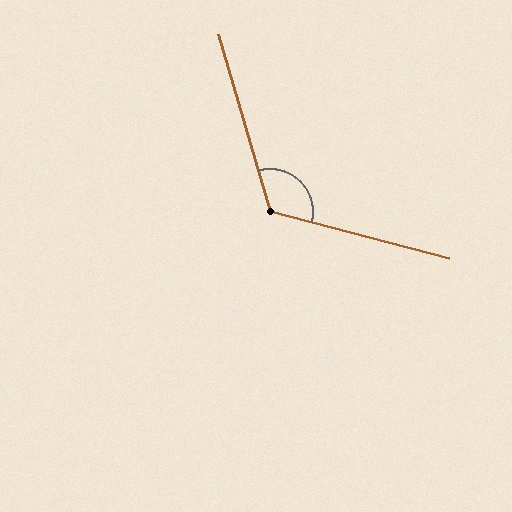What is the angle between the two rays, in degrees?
Approximately 121 degrees.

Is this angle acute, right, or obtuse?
It is obtuse.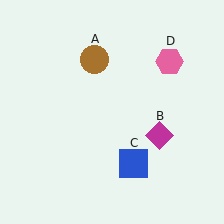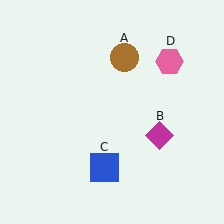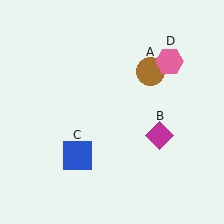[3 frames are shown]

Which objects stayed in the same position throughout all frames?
Magenta diamond (object B) and pink hexagon (object D) remained stationary.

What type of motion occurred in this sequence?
The brown circle (object A), blue square (object C) rotated clockwise around the center of the scene.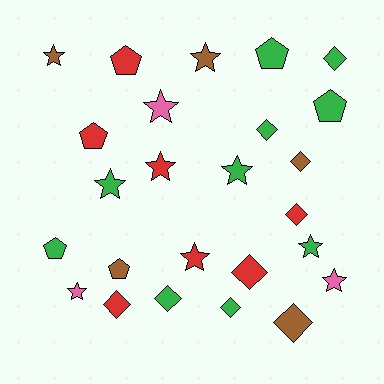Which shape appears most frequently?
Star, with 10 objects.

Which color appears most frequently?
Green, with 10 objects.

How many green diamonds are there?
There are 4 green diamonds.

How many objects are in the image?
There are 25 objects.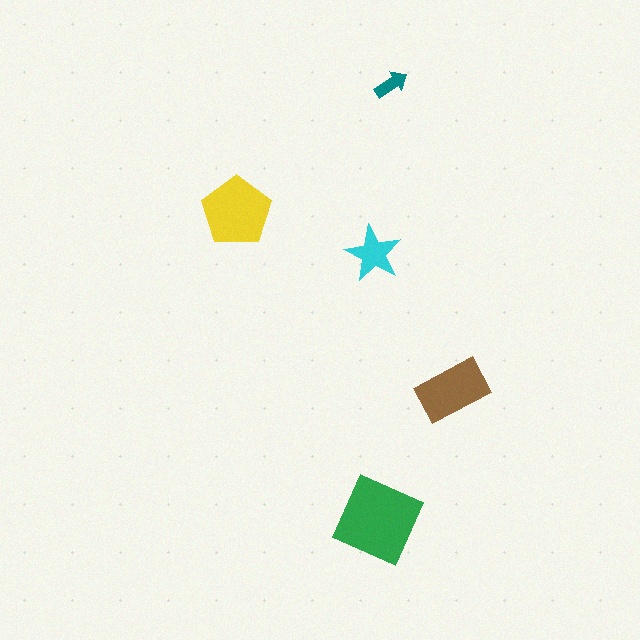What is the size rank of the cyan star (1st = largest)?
4th.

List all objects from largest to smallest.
The green diamond, the yellow pentagon, the brown rectangle, the cyan star, the teal arrow.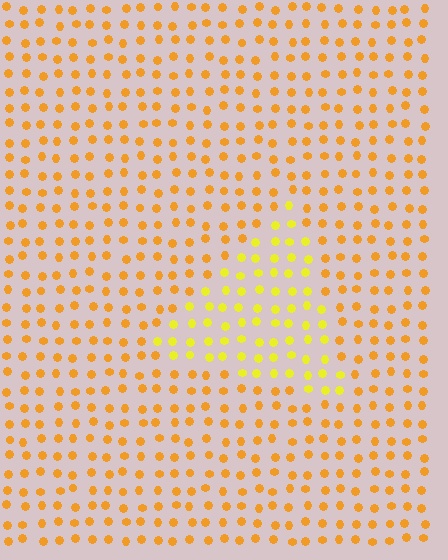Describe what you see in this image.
The image is filled with small orange elements in a uniform arrangement. A triangle-shaped region is visible where the elements are tinted to a slightly different hue, forming a subtle color boundary.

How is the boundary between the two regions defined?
The boundary is defined purely by a slight shift in hue (about 27 degrees). Spacing, size, and orientation are identical on both sides.